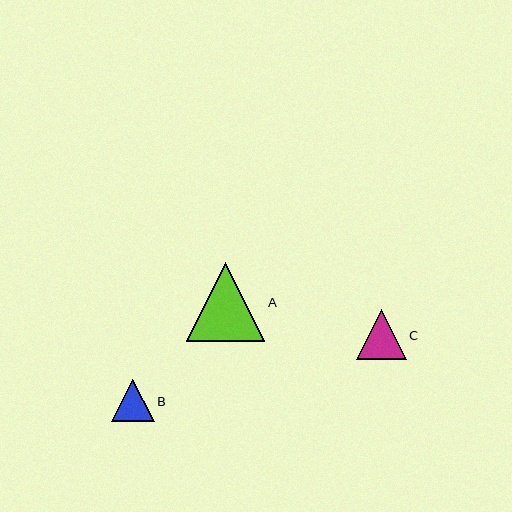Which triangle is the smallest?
Triangle B is the smallest with a size of approximately 42 pixels.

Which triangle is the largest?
Triangle A is the largest with a size of approximately 79 pixels.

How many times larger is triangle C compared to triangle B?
Triangle C is approximately 1.2 times the size of triangle B.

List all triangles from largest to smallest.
From largest to smallest: A, C, B.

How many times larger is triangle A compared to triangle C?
Triangle A is approximately 1.6 times the size of triangle C.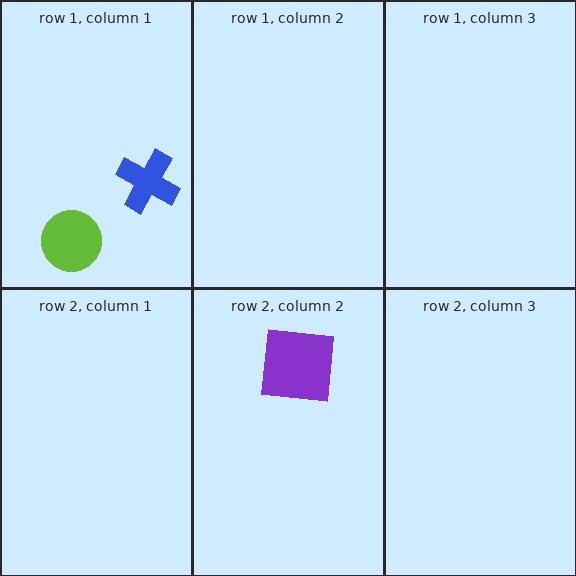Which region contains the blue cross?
The row 1, column 1 region.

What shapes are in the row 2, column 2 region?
The purple square.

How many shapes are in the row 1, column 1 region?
2.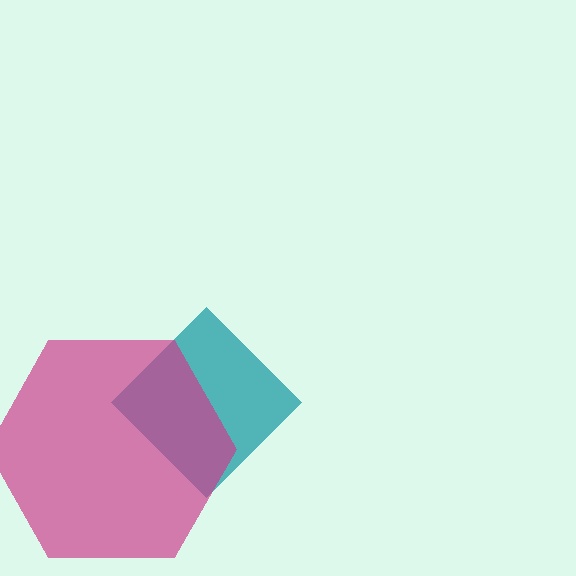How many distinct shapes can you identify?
There are 2 distinct shapes: a teal diamond, a magenta hexagon.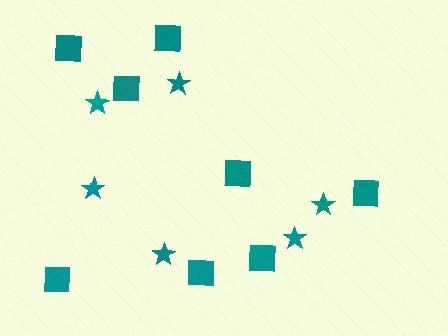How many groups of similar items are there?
There are 2 groups: one group of squares (8) and one group of stars (6).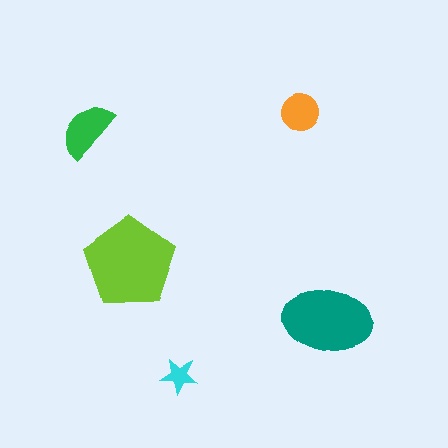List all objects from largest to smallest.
The lime pentagon, the teal ellipse, the green semicircle, the orange circle, the cyan star.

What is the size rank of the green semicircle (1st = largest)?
3rd.